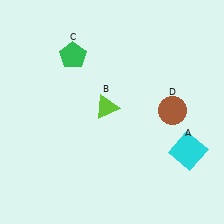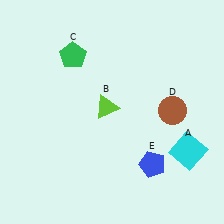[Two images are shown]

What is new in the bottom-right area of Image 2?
A blue pentagon (E) was added in the bottom-right area of Image 2.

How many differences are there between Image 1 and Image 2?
There is 1 difference between the two images.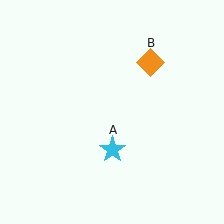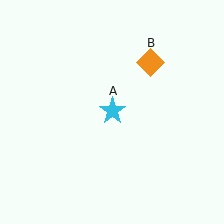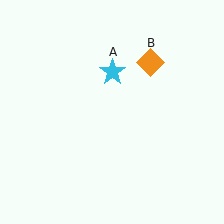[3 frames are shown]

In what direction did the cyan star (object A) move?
The cyan star (object A) moved up.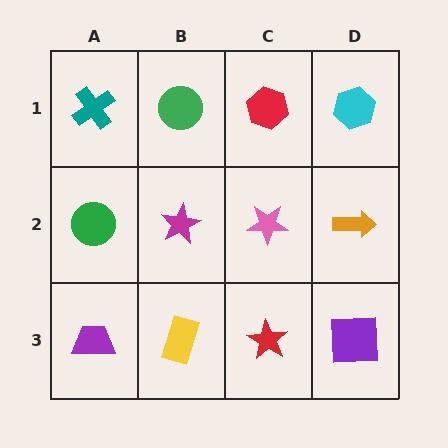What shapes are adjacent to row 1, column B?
A magenta star (row 2, column B), a teal cross (row 1, column A), a red hexagon (row 1, column C).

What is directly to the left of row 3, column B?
A purple trapezoid.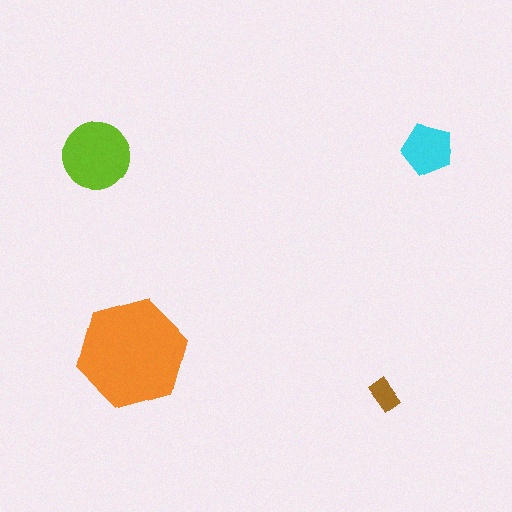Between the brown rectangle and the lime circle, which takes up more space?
The lime circle.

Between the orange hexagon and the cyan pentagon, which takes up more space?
The orange hexagon.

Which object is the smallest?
The brown rectangle.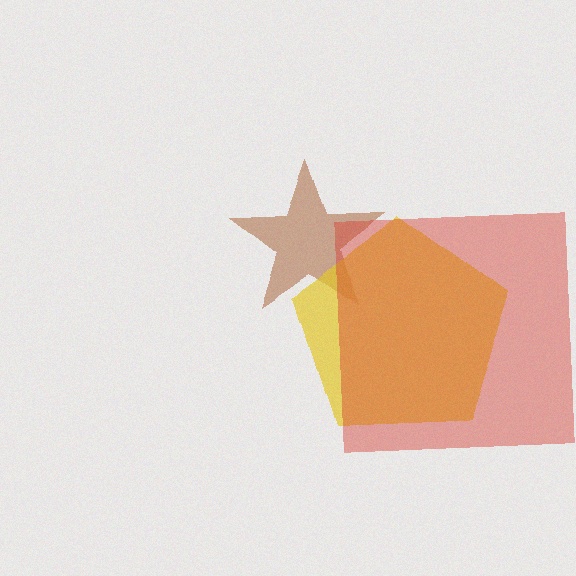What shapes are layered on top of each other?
The layered shapes are: a brown star, a yellow pentagon, a red square.